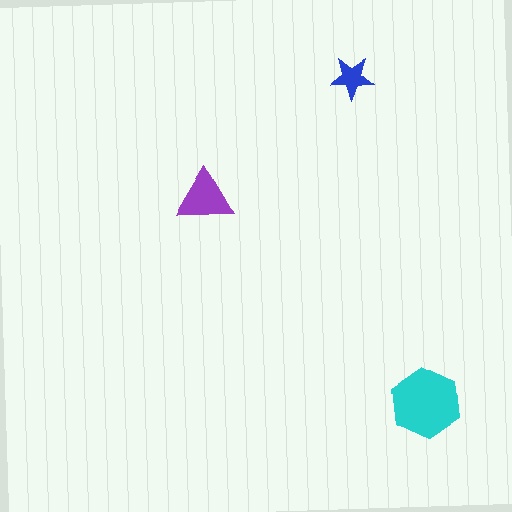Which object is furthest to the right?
The cyan hexagon is rightmost.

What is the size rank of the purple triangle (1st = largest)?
2nd.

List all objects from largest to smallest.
The cyan hexagon, the purple triangle, the blue star.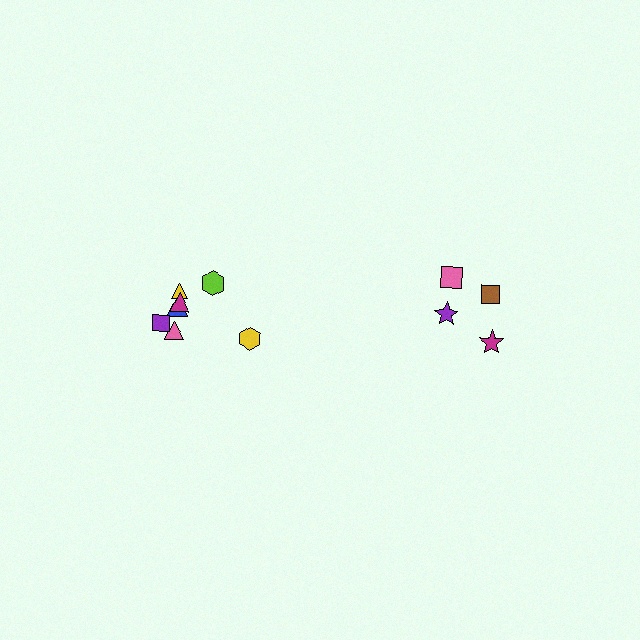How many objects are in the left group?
There are 7 objects.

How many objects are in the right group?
There are 4 objects.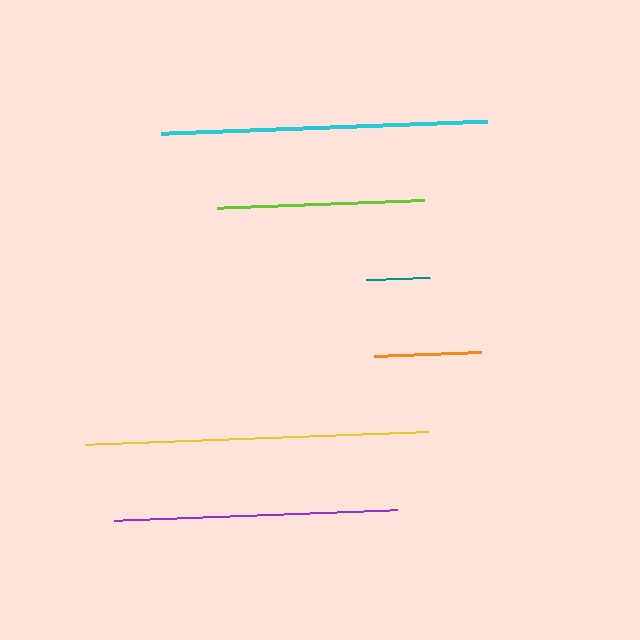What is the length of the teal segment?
The teal segment is approximately 64 pixels long.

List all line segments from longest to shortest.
From longest to shortest: yellow, cyan, purple, lime, orange, teal.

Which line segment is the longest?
The yellow line is the longest at approximately 344 pixels.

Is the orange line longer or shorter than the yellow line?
The yellow line is longer than the orange line.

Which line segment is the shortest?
The teal line is the shortest at approximately 64 pixels.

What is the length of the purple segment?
The purple segment is approximately 284 pixels long.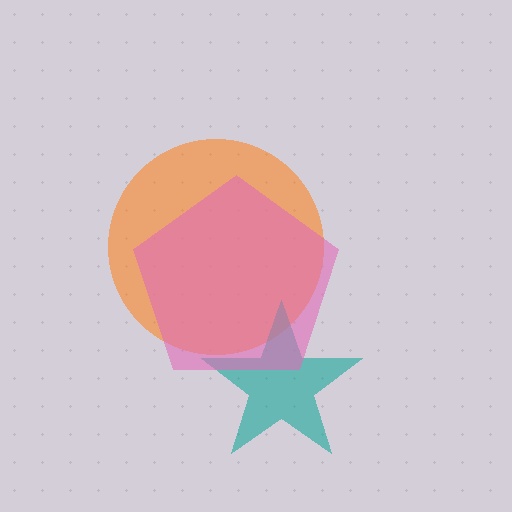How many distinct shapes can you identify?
There are 3 distinct shapes: an orange circle, a teal star, a pink pentagon.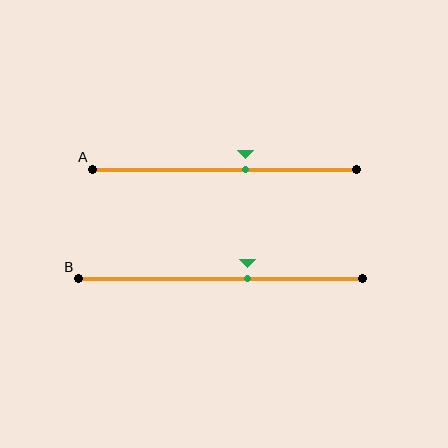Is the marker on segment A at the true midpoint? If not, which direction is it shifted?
No, the marker on segment A is shifted to the right by about 8% of the segment length.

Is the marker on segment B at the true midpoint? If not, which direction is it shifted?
No, the marker on segment B is shifted to the right by about 10% of the segment length.